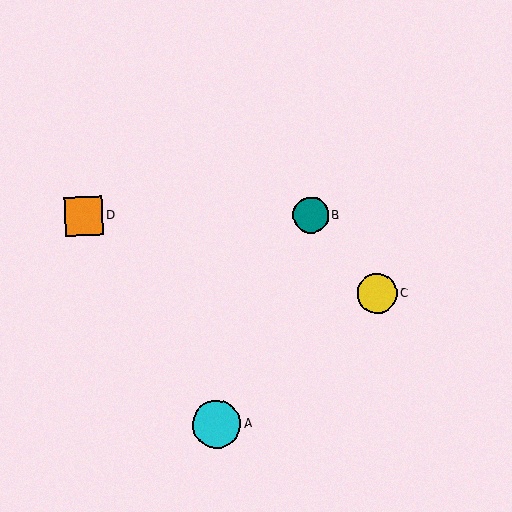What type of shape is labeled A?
Shape A is a cyan circle.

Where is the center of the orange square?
The center of the orange square is at (84, 216).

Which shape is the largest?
The cyan circle (labeled A) is the largest.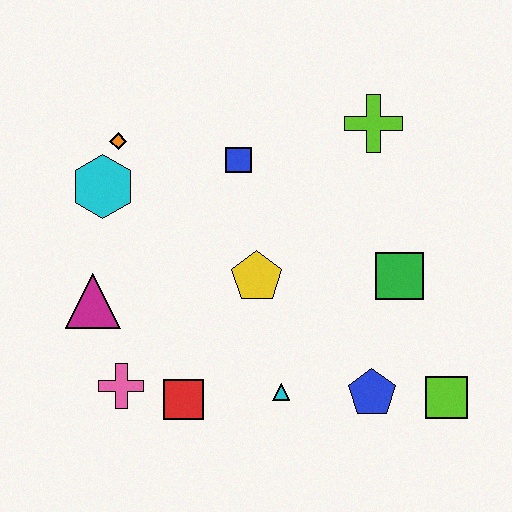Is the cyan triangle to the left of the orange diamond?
No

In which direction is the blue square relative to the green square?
The blue square is to the left of the green square.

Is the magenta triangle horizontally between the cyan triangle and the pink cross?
No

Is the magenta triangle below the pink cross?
No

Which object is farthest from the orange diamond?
The lime square is farthest from the orange diamond.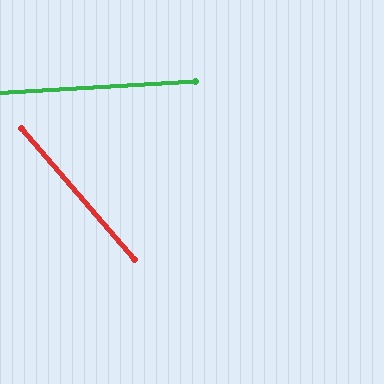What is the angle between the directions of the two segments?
Approximately 52 degrees.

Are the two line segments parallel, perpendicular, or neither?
Neither parallel nor perpendicular — they differ by about 52°.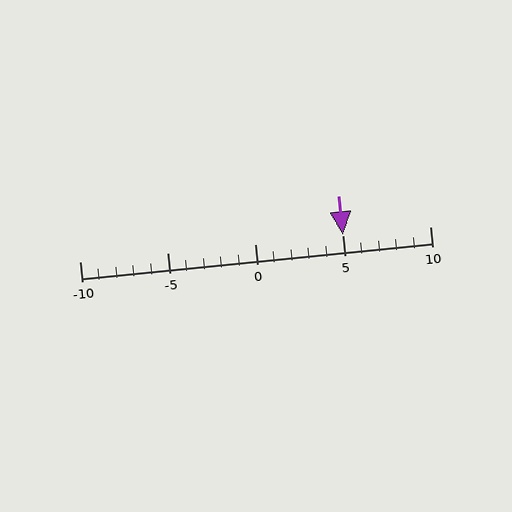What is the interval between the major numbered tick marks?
The major tick marks are spaced 5 units apart.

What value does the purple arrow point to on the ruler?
The purple arrow points to approximately 5.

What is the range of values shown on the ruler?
The ruler shows values from -10 to 10.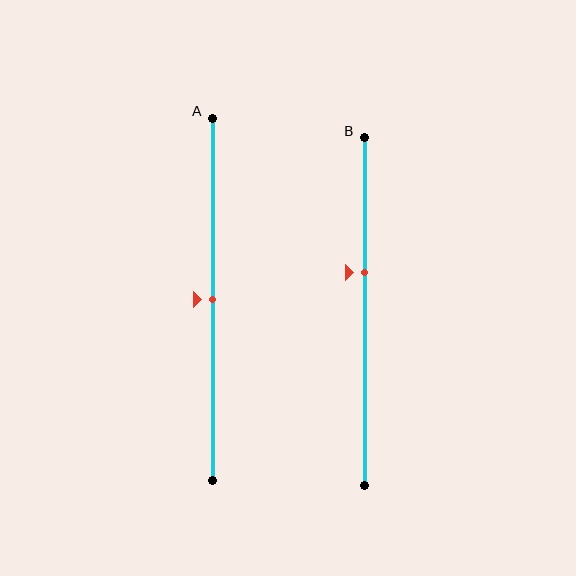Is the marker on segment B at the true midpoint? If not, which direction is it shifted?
No, the marker on segment B is shifted upward by about 11% of the segment length.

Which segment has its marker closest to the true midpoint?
Segment A has its marker closest to the true midpoint.